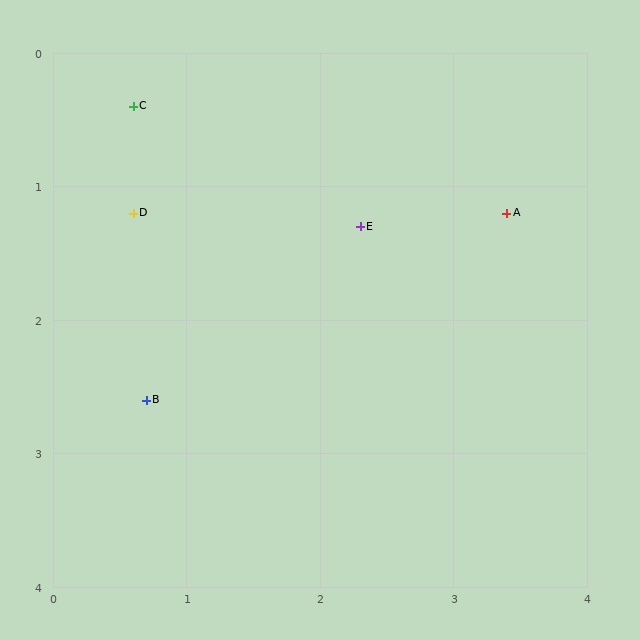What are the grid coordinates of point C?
Point C is at approximately (0.6, 0.4).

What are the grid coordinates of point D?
Point D is at approximately (0.6, 1.2).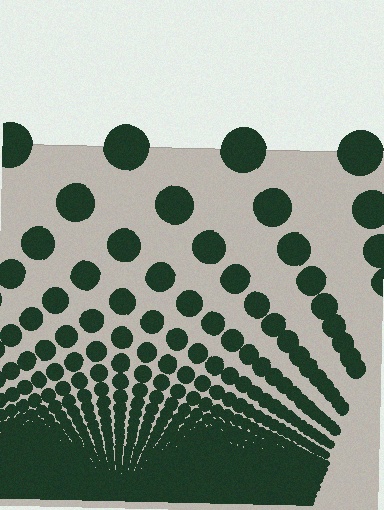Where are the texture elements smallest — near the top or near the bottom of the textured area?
Near the bottom.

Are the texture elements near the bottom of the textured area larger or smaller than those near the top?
Smaller. The gradient is inverted — elements near the bottom are smaller and denser.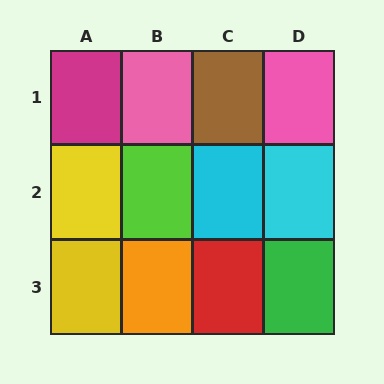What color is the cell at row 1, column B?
Pink.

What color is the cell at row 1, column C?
Brown.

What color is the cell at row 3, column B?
Orange.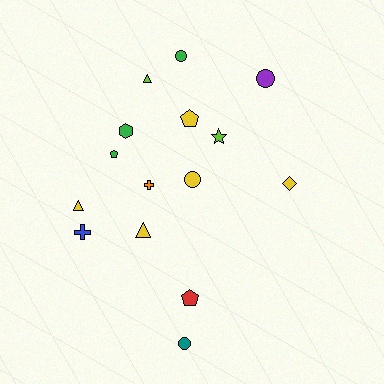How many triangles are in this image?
There are 3 triangles.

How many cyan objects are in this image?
There are no cyan objects.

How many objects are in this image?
There are 15 objects.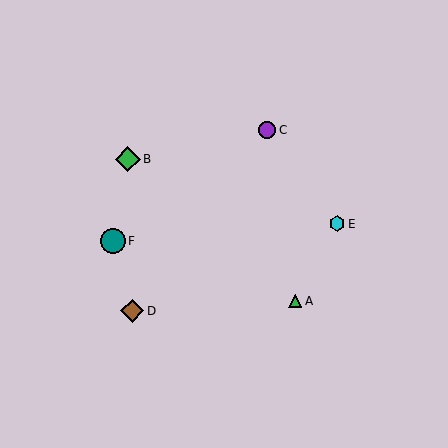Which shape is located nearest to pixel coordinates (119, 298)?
The brown diamond (labeled D) at (132, 311) is nearest to that location.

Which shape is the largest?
The green diamond (labeled B) is the largest.